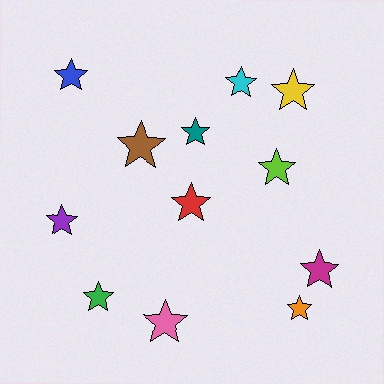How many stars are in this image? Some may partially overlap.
There are 12 stars.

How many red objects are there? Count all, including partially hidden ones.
There is 1 red object.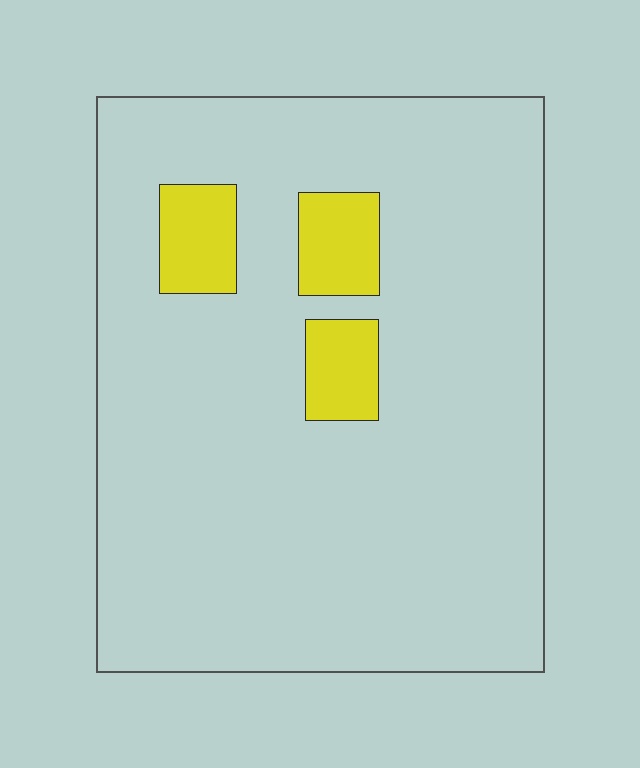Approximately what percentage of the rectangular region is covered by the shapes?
Approximately 10%.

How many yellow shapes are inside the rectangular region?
3.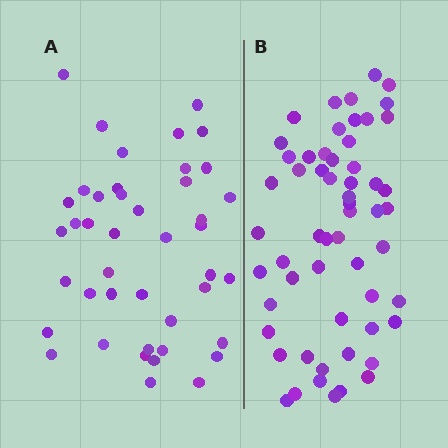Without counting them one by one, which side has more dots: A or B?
Region B (the right region) has more dots.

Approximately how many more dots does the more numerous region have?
Region B has approximately 15 more dots than region A.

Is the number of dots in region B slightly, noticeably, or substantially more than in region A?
Region B has noticeably more, but not dramatically so. The ratio is roughly 1.3 to 1.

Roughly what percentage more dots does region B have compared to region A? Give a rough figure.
About 35% more.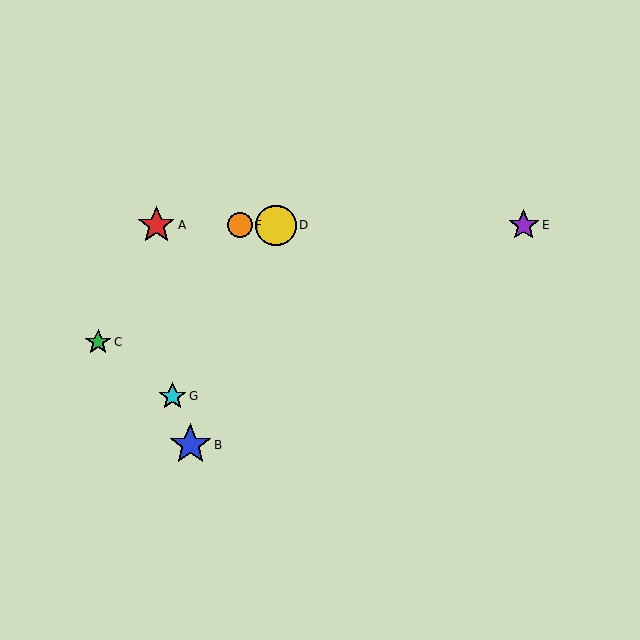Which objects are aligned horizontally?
Objects A, D, E, F are aligned horizontally.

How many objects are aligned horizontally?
4 objects (A, D, E, F) are aligned horizontally.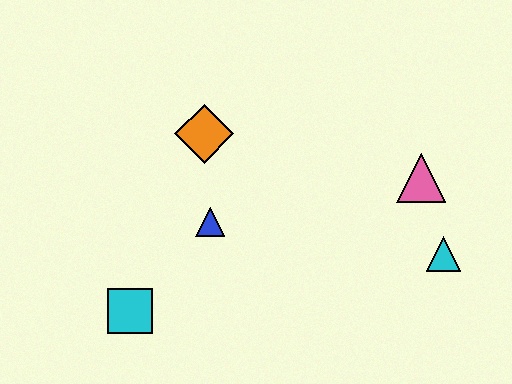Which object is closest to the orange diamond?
The blue triangle is closest to the orange diamond.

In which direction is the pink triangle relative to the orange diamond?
The pink triangle is to the right of the orange diamond.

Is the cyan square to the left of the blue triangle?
Yes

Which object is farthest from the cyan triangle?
The cyan square is farthest from the cyan triangle.